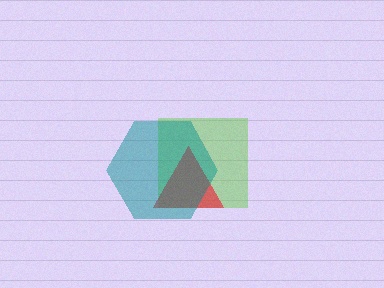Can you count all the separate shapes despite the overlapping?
Yes, there are 3 separate shapes.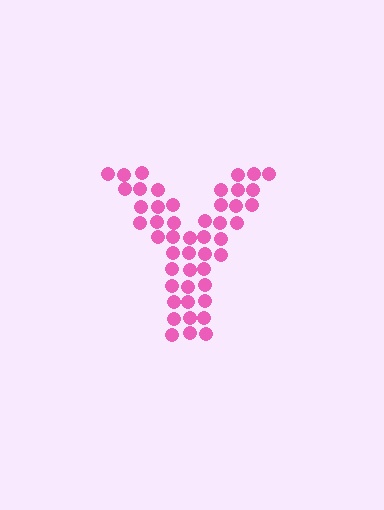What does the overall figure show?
The overall figure shows the letter Y.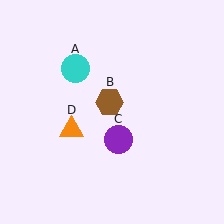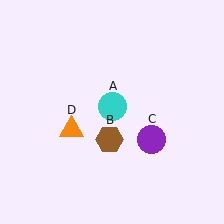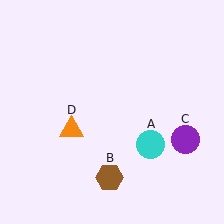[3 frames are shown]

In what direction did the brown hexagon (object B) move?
The brown hexagon (object B) moved down.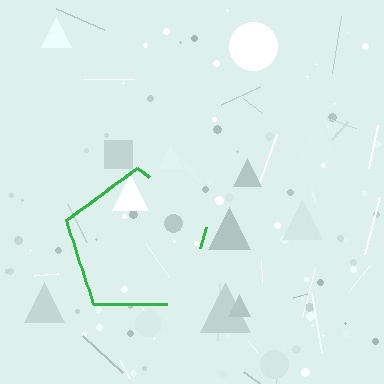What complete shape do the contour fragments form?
The contour fragments form a pentagon.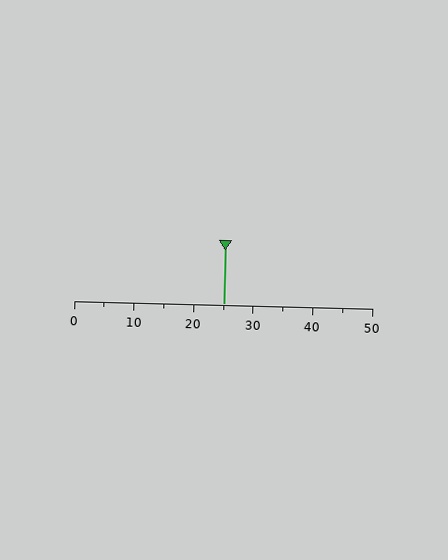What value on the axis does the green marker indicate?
The marker indicates approximately 25.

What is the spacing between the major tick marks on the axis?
The major ticks are spaced 10 apart.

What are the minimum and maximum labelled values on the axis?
The axis runs from 0 to 50.